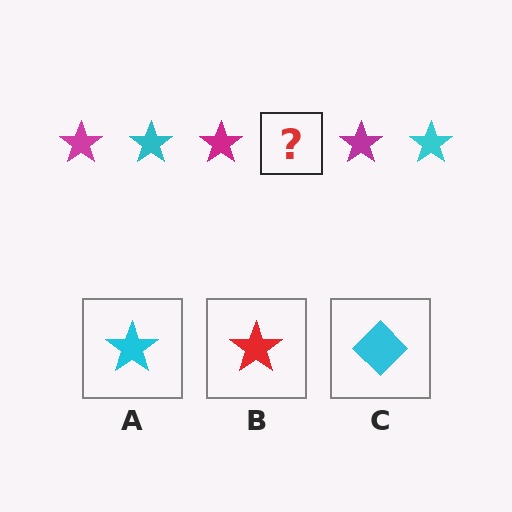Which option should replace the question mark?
Option A.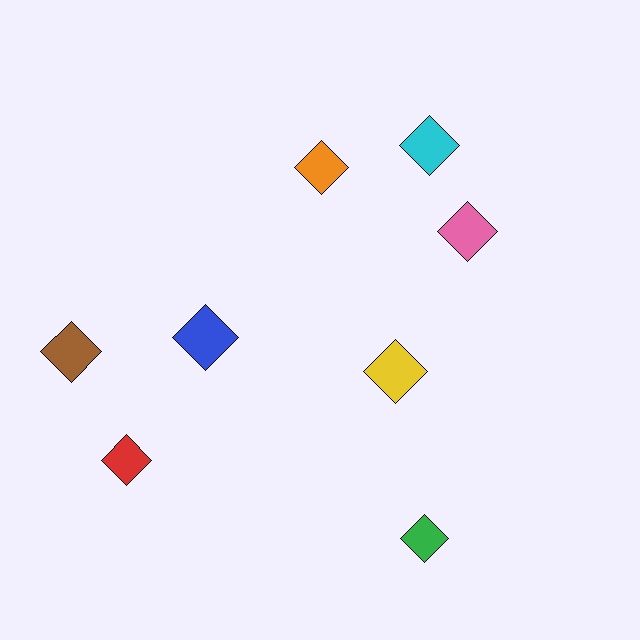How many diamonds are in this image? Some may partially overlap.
There are 8 diamonds.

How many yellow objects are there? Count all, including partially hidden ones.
There is 1 yellow object.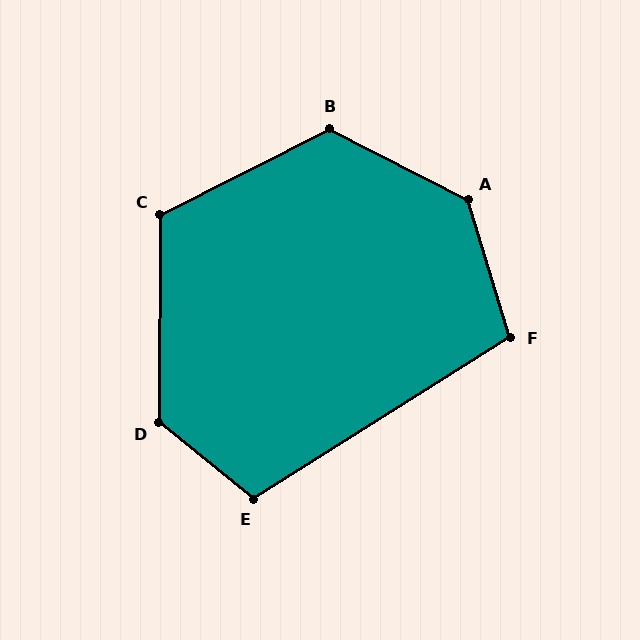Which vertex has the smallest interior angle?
F, at approximately 105 degrees.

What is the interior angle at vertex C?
Approximately 117 degrees (obtuse).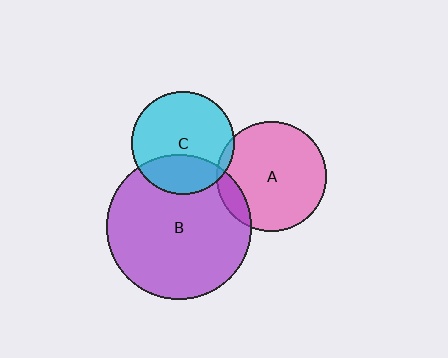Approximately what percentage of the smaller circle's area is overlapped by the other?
Approximately 10%.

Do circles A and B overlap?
Yes.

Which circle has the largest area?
Circle B (purple).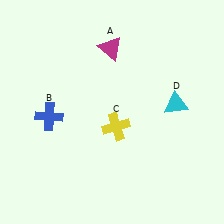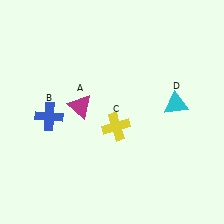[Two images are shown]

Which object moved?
The magenta triangle (A) moved down.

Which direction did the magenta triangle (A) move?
The magenta triangle (A) moved down.